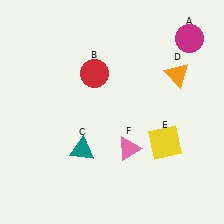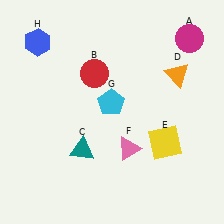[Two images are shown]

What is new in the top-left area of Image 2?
A cyan pentagon (G) was added in the top-left area of Image 2.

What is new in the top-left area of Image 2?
A blue hexagon (H) was added in the top-left area of Image 2.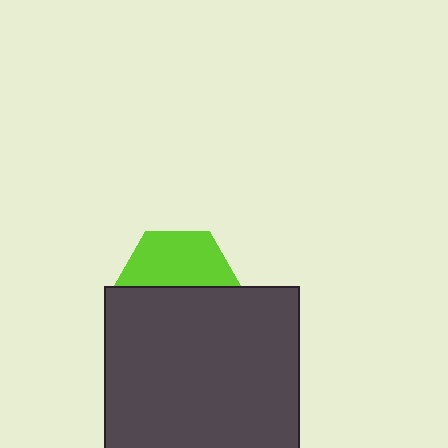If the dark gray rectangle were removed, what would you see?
You would see the complete lime hexagon.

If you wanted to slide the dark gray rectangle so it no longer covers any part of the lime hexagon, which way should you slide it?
Slide it down — that is the most direct way to separate the two shapes.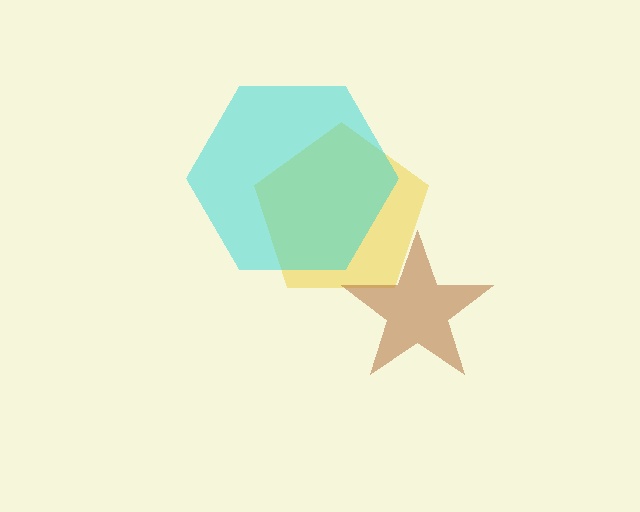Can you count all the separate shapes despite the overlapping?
Yes, there are 3 separate shapes.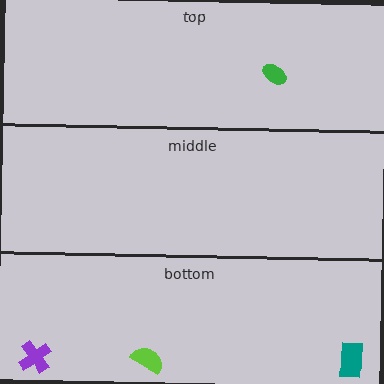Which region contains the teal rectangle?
The bottom region.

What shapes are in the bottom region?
The purple cross, the lime semicircle, the teal rectangle.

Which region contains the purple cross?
The bottom region.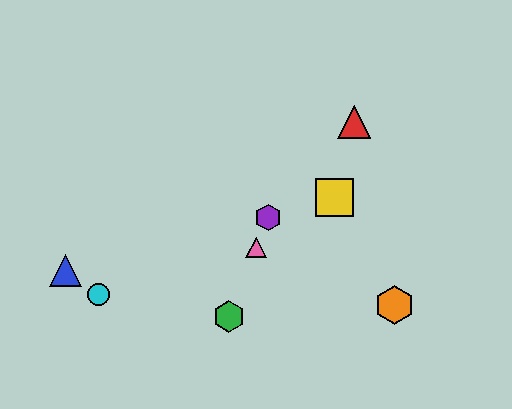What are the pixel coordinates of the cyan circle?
The cyan circle is at (99, 294).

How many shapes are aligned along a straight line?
3 shapes (the green hexagon, the purple hexagon, the pink triangle) are aligned along a straight line.